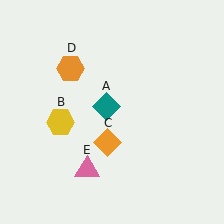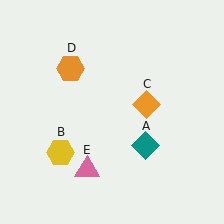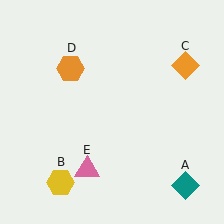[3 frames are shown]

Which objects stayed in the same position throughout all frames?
Orange hexagon (object D) and pink triangle (object E) remained stationary.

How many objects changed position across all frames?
3 objects changed position: teal diamond (object A), yellow hexagon (object B), orange diamond (object C).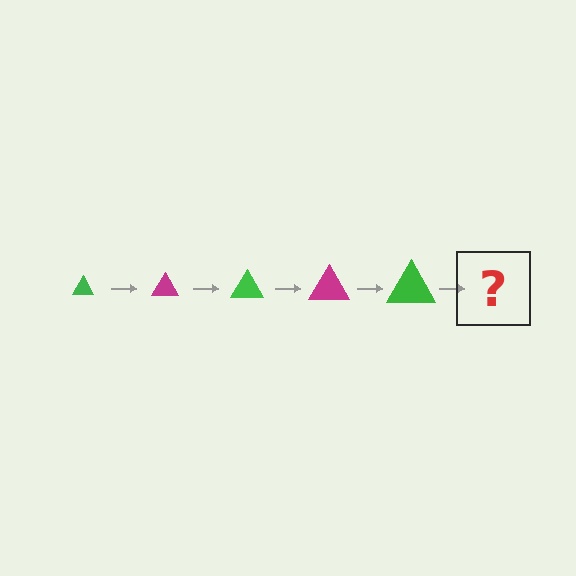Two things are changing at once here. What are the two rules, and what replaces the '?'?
The two rules are that the triangle grows larger each step and the color cycles through green and magenta. The '?' should be a magenta triangle, larger than the previous one.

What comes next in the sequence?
The next element should be a magenta triangle, larger than the previous one.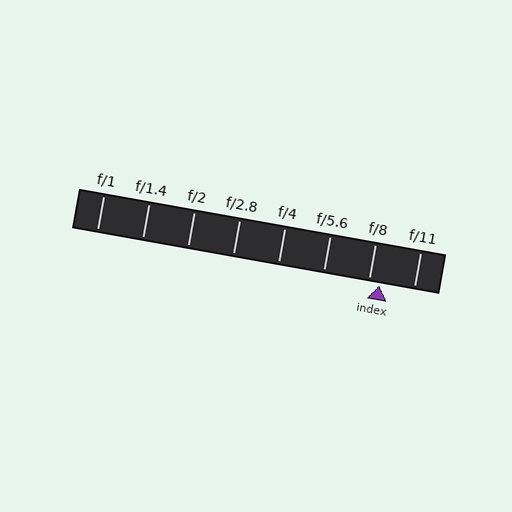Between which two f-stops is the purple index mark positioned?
The index mark is between f/8 and f/11.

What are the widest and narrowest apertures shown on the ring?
The widest aperture shown is f/1 and the narrowest is f/11.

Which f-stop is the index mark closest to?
The index mark is closest to f/8.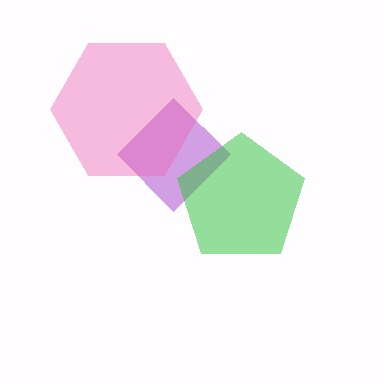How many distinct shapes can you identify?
There are 3 distinct shapes: a purple diamond, a pink hexagon, a green pentagon.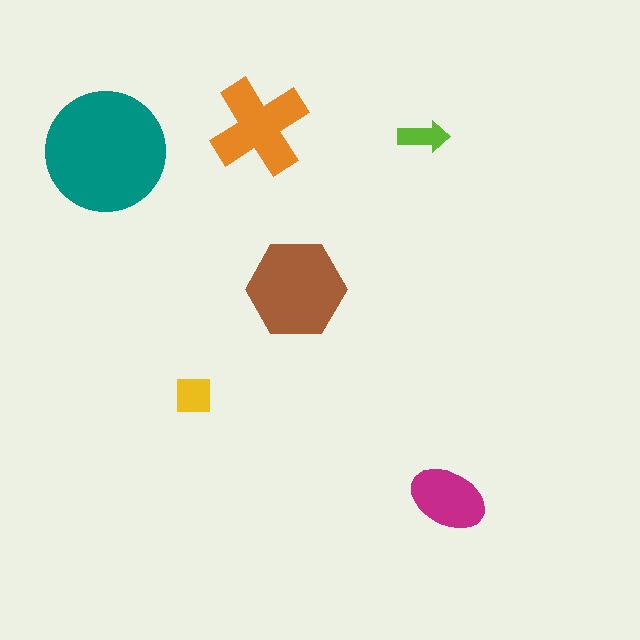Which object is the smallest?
The lime arrow.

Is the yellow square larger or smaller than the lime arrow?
Larger.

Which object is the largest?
The teal circle.